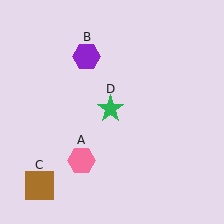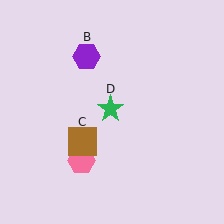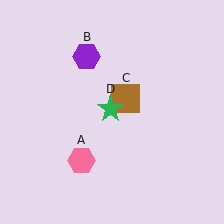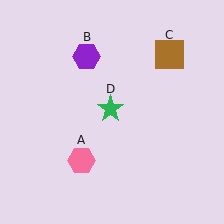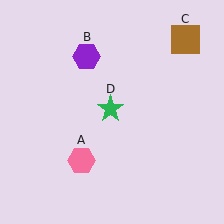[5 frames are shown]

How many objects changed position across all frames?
1 object changed position: brown square (object C).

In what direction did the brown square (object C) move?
The brown square (object C) moved up and to the right.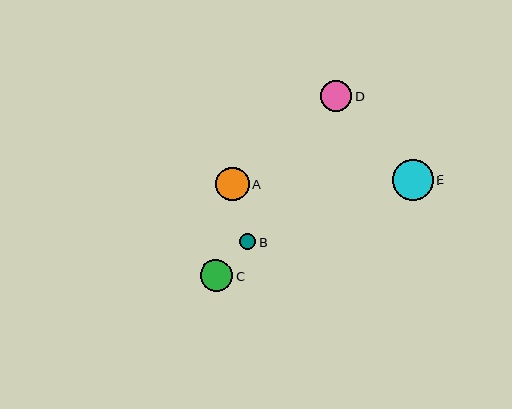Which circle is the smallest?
Circle B is the smallest with a size of approximately 17 pixels.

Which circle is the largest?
Circle E is the largest with a size of approximately 40 pixels.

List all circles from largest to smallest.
From largest to smallest: E, A, C, D, B.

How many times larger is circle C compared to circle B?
Circle C is approximately 2.0 times the size of circle B.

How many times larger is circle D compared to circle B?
Circle D is approximately 1.9 times the size of circle B.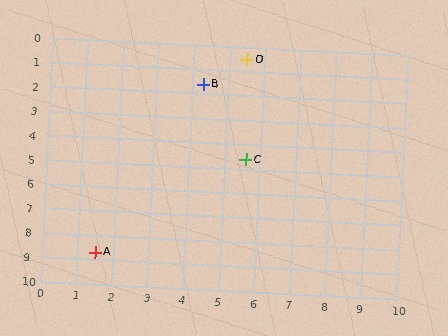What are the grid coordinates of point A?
Point A is at approximately (1.5, 8.7).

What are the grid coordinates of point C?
Point C is at approximately (5.6, 4.6).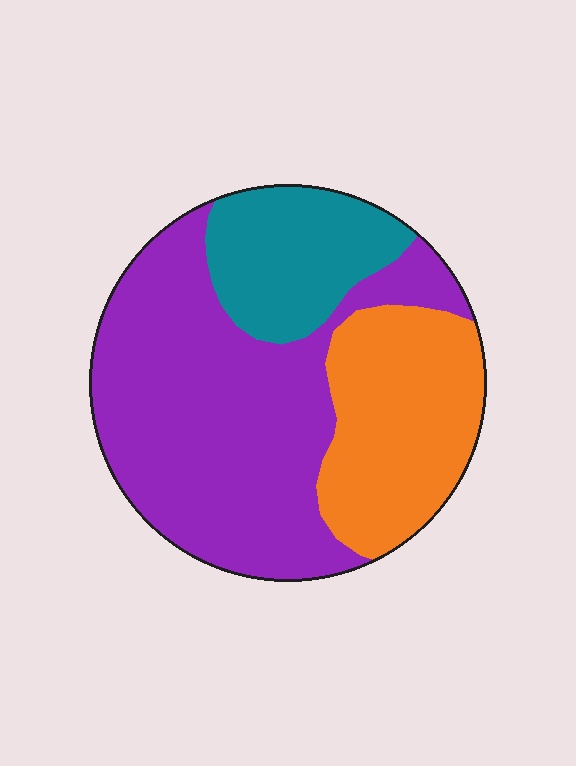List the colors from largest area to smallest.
From largest to smallest: purple, orange, teal.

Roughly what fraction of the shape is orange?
Orange takes up about one quarter (1/4) of the shape.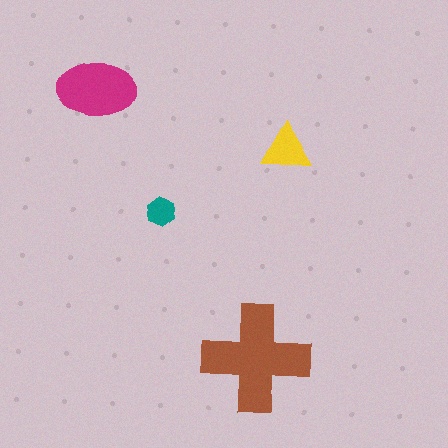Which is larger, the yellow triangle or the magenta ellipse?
The magenta ellipse.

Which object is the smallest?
The teal hexagon.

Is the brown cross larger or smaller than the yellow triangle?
Larger.